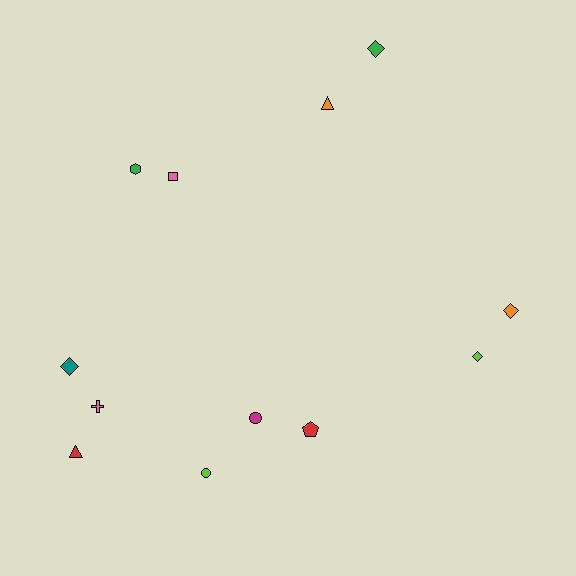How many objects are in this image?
There are 12 objects.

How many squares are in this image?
There is 1 square.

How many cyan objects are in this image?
There are no cyan objects.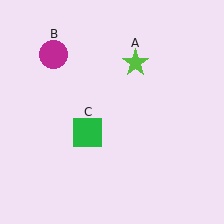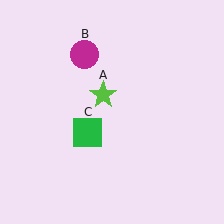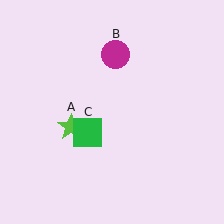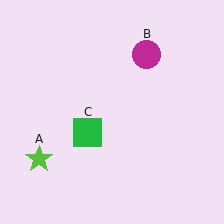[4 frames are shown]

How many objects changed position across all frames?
2 objects changed position: lime star (object A), magenta circle (object B).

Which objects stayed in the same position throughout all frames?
Green square (object C) remained stationary.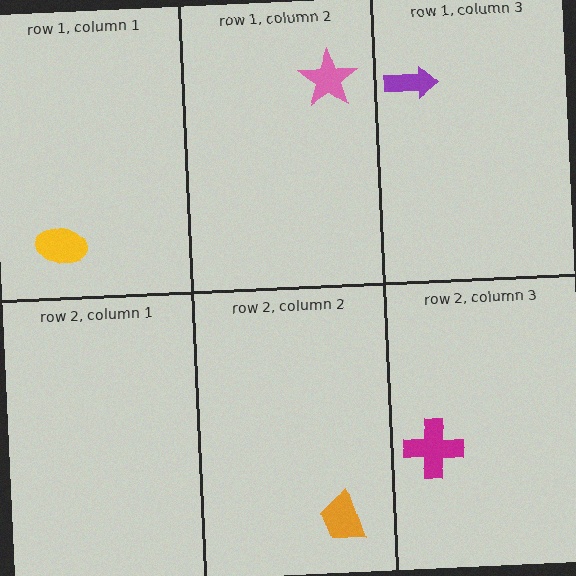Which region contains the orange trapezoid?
The row 2, column 2 region.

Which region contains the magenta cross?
The row 2, column 3 region.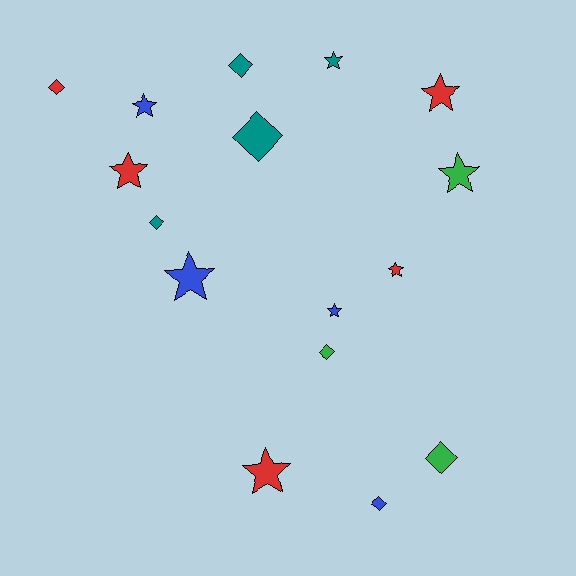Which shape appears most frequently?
Star, with 9 objects.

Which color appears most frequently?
Red, with 5 objects.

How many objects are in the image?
There are 16 objects.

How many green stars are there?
There is 1 green star.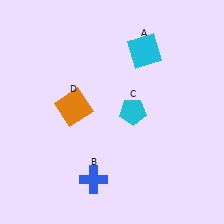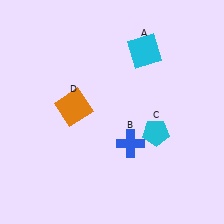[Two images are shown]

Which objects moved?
The objects that moved are: the blue cross (B), the cyan pentagon (C).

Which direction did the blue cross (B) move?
The blue cross (B) moved right.